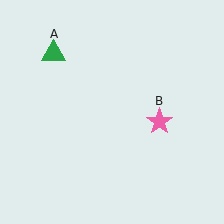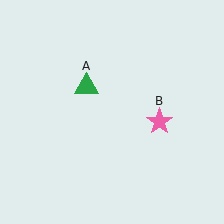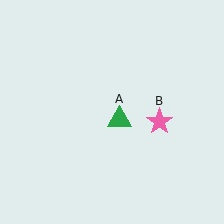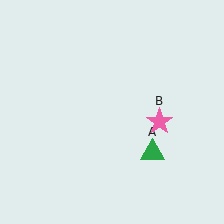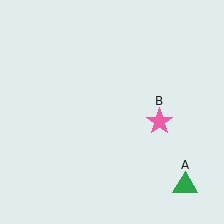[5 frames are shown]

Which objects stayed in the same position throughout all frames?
Pink star (object B) remained stationary.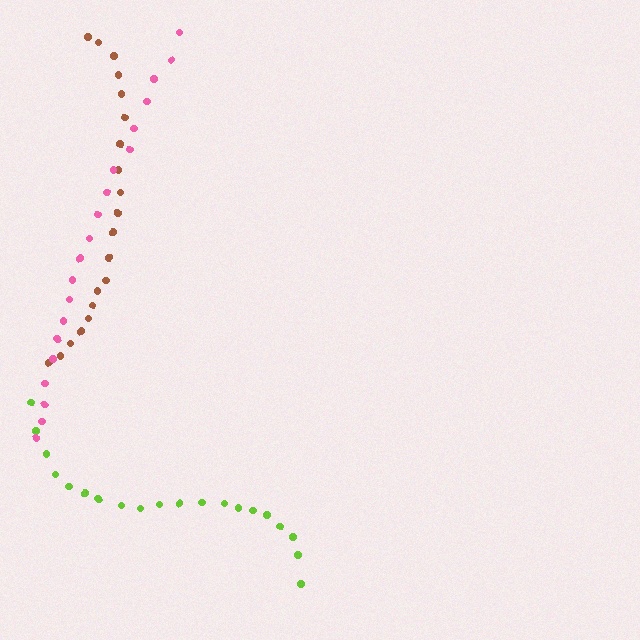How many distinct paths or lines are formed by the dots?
There are 3 distinct paths.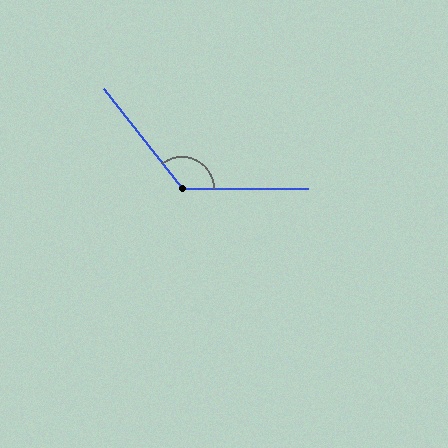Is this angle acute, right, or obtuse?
It is obtuse.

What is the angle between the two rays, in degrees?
Approximately 128 degrees.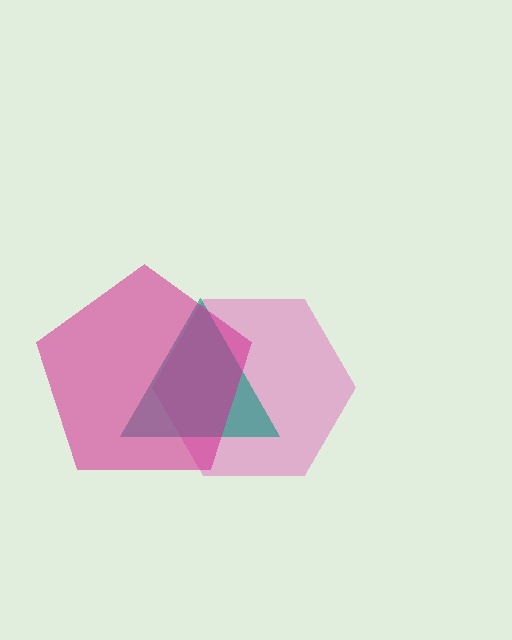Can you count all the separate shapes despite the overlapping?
Yes, there are 3 separate shapes.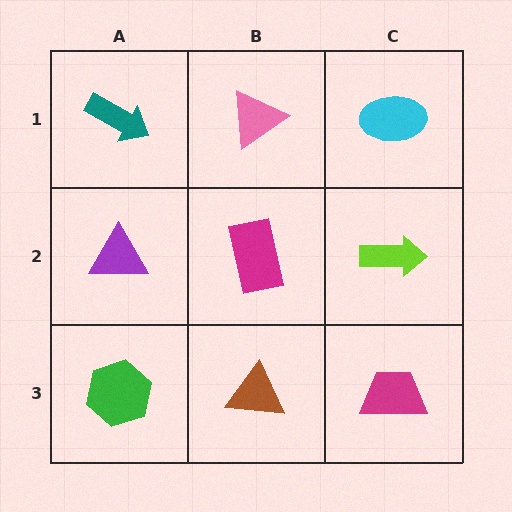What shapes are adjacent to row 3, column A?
A purple triangle (row 2, column A), a brown triangle (row 3, column B).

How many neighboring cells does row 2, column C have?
3.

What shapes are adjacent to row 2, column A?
A teal arrow (row 1, column A), a green hexagon (row 3, column A), a magenta rectangle (row 2, column B).